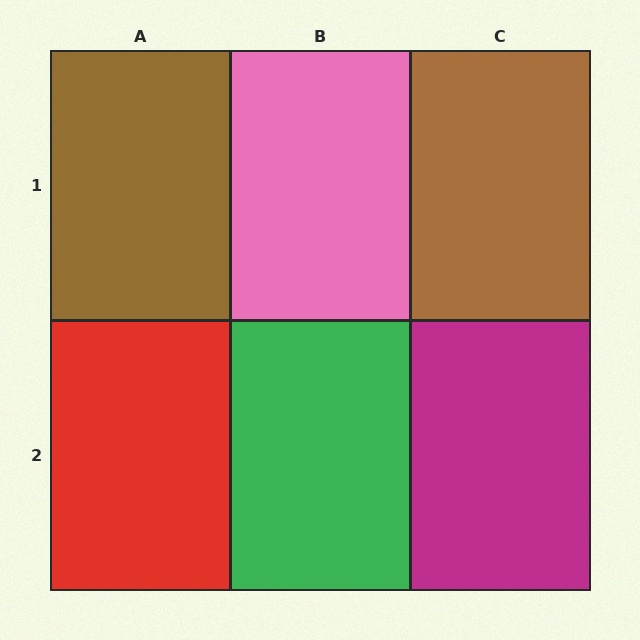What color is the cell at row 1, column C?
Brown.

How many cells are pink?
1 cell is pink.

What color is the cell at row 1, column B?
Pink.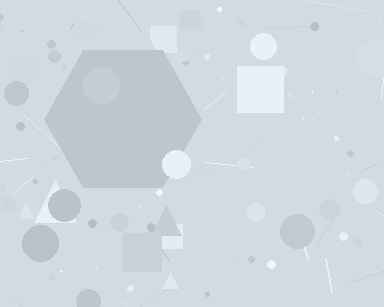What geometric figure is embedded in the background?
A hexagon is embedded in the background.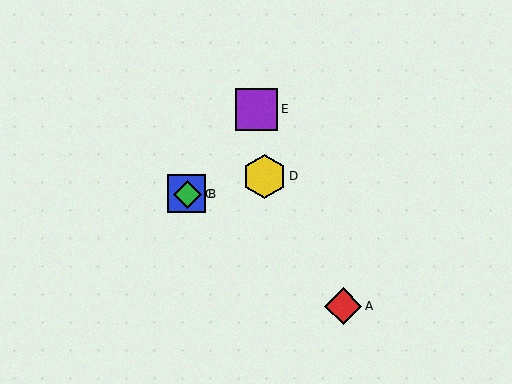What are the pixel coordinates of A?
Object A is at (343, 306).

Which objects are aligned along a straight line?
Objects A, B, C are aligned along a straight line.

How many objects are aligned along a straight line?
3 objects (A, B, C) are aligned along a straight line.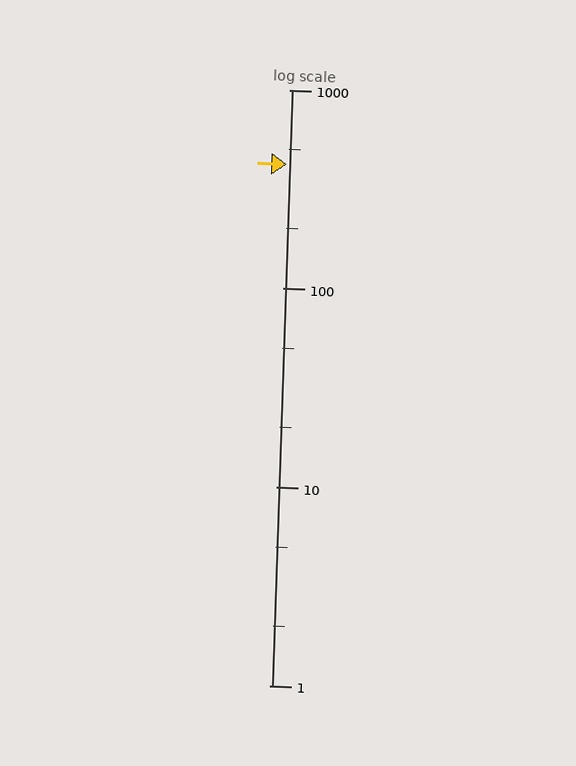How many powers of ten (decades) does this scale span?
The scale spans 3 decades, from 1 to 1000.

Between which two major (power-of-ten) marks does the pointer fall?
The pointer is between 100 and 1000.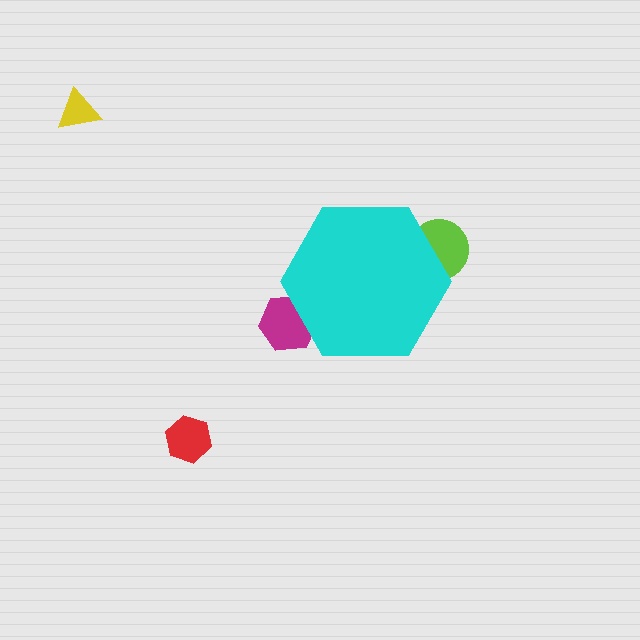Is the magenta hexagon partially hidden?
Yes, the magenta hexagon is partially hidden behind the cyan hexagon.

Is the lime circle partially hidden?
Yes, the lime circle is partially hidden behind the cyan hexagon.